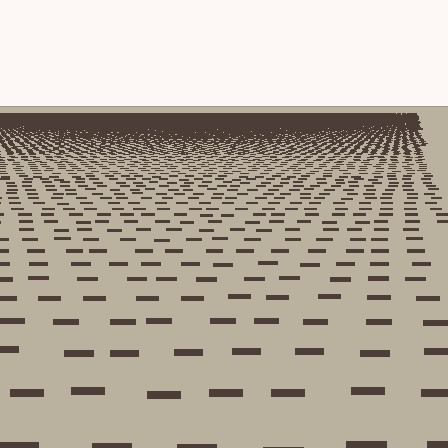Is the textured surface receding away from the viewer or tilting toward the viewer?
The surface is receding away from the viewer. Texture elements get smaller and denser toward the top.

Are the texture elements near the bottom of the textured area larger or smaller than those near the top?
Larger. Near the bottom, elements are closer to the viewer and appear at a bigger on-screen size.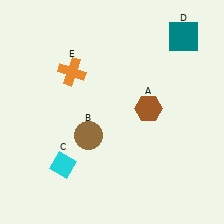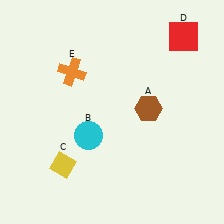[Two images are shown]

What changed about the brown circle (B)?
In Image 1, B is brown. In Image 2, it changed to cyan.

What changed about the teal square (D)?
In Image 1, D is teal. In Image 2, it changed to red.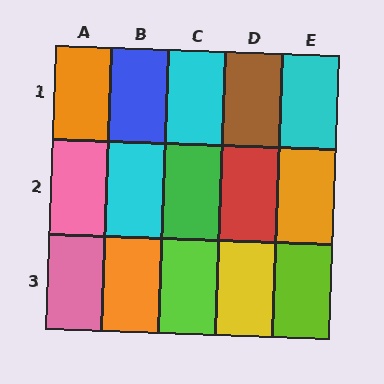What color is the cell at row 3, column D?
Yellow.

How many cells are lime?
2 cells are lime.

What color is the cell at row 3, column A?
Pink.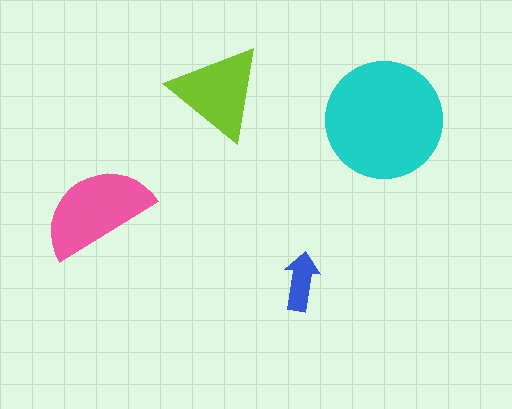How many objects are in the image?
There are 4 objects in the image.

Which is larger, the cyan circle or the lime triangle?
The cyan circle.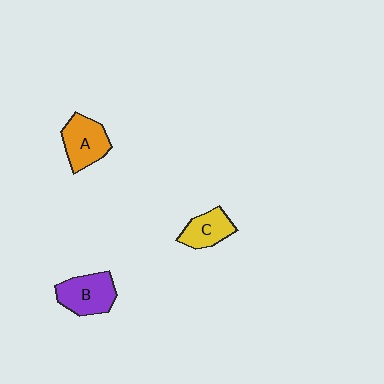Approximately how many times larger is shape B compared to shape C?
Approximately 1.3 times.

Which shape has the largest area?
Shape B (purple).